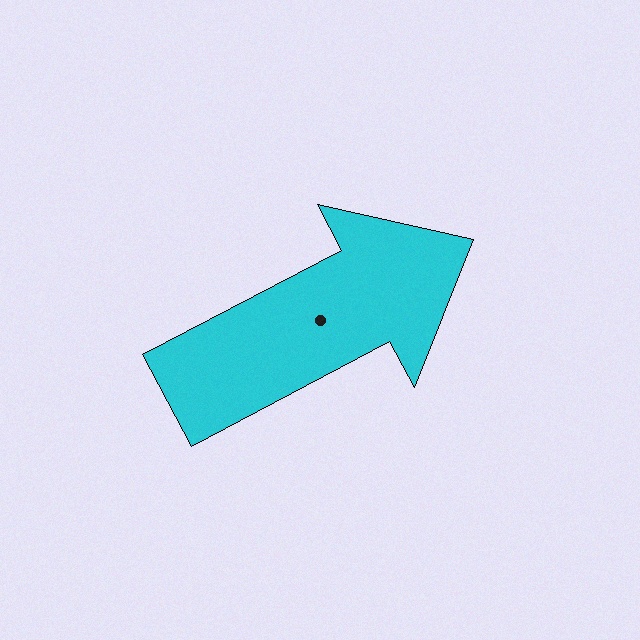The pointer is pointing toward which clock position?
Roughly 2 o'clock.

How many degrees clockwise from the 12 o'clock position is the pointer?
Approximately 62 degrees.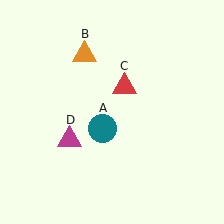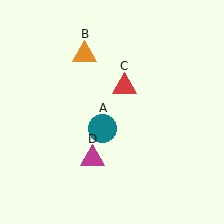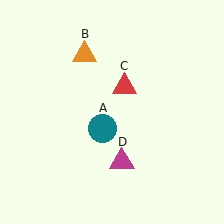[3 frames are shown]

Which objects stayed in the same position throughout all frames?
Teal circle (object A) and orange triangle (object B) and red triangle (object C) remained stationary.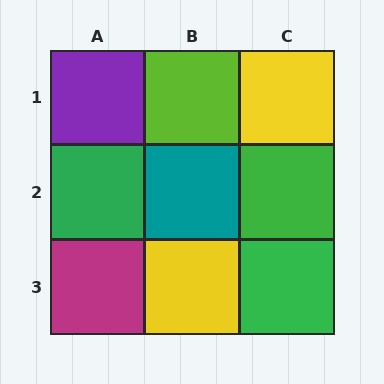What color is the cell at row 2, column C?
Green.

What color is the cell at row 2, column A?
Green.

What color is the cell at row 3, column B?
Yellow.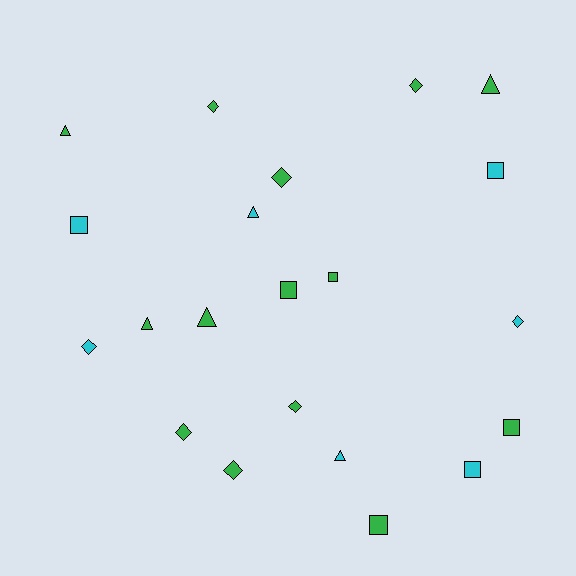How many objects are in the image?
There are 21 objects.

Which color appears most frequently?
Green, with 14 objects.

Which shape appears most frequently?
Diamond, with 8 objects.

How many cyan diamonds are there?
There are 2 cyan diamonds.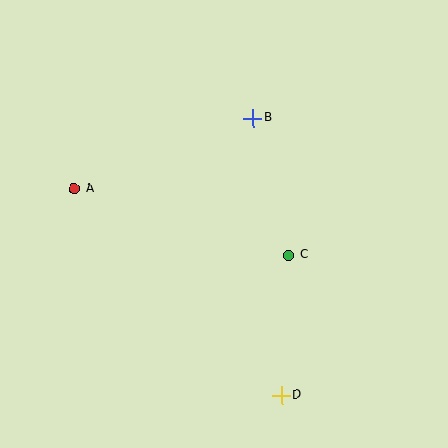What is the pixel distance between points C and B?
The distance between C and B is 142 pixels.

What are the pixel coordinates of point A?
Point A is at (75, 189).